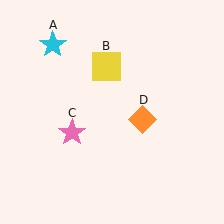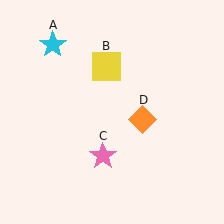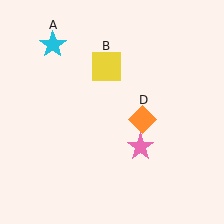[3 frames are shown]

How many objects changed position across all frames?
1 object changed position: pink star (object C).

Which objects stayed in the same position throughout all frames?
Cyan star (object A) and yellow square (object B) and orange diamond (object D) remained stationary.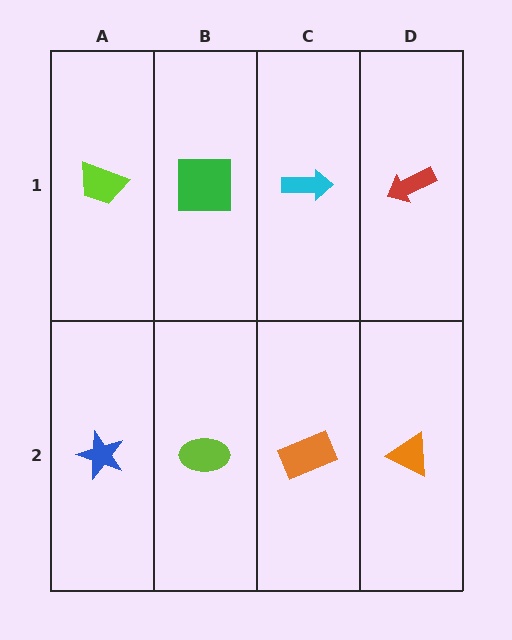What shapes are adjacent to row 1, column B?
A lime ellipse (row 2, column B), a lime trapezoid (row 1, column A), a cyan arrow (row 1, column C).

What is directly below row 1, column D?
An orange triangle.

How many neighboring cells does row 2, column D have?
2.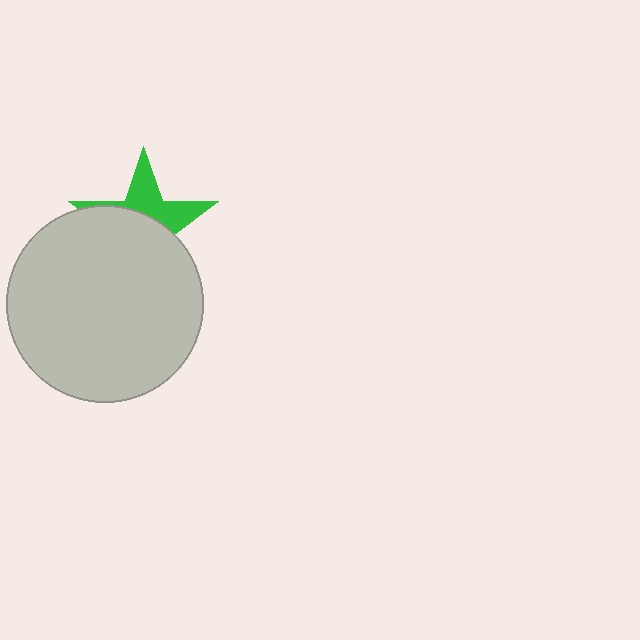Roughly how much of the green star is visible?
A small part of it is visible (roughly 39%).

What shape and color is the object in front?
The object in front is a light gray circle.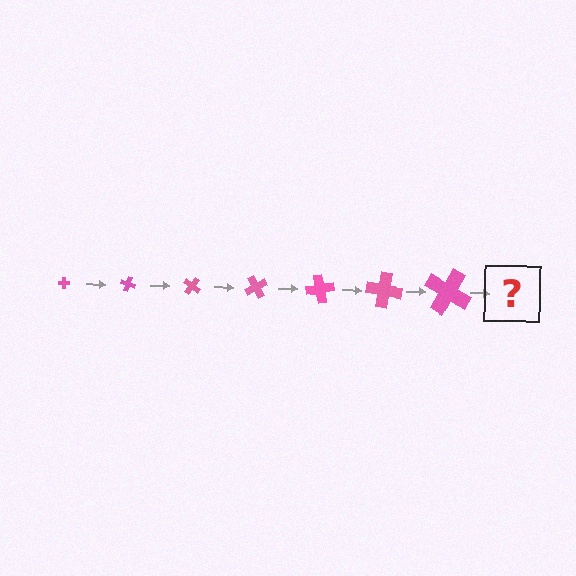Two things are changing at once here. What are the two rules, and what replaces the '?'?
The two rules are that the cross grows larger each step and it rotates 20 degrees each step. The '?' should be a cross, larger than the previous one and rotated 140 degrees from the start.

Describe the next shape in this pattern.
It should be a cross, larger than the previous one and rotated 140 degrees from the start.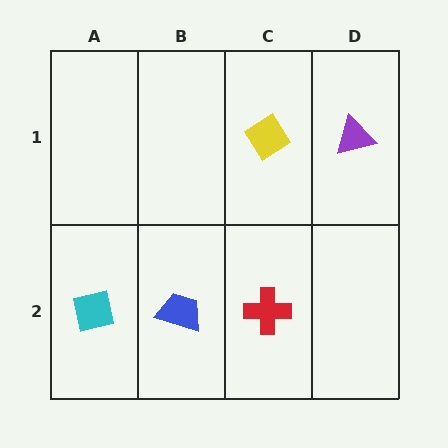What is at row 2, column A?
A cyan square.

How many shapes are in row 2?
3 shapes.